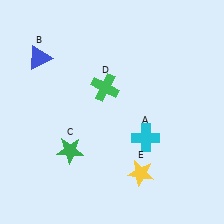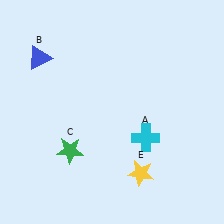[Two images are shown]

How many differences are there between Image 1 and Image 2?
There is 1 difference between the two images.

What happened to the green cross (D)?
The green cross (D) was removed in Image 2. It was in the top-left area of Image 1.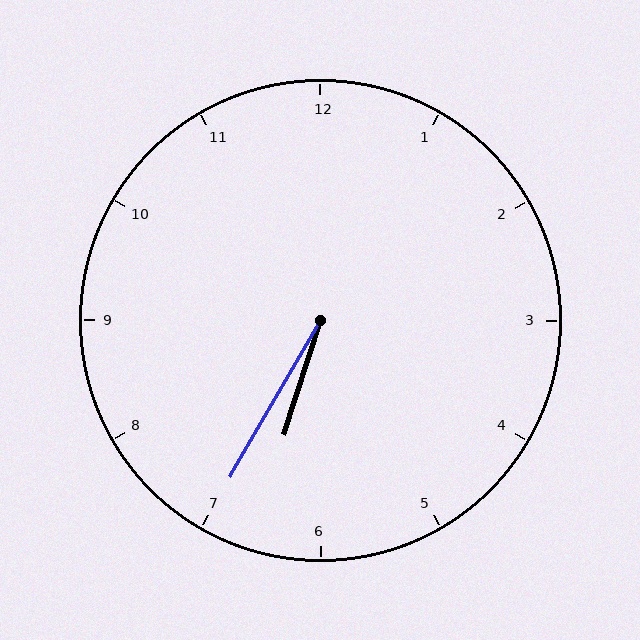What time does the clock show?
6:35.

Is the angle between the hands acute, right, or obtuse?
It is acute.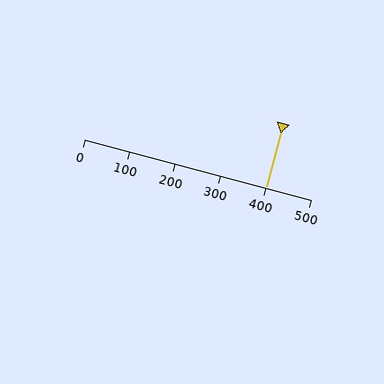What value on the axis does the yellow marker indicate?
The marker indicates approximately 400.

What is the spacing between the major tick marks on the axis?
The major ticks are spaced 100 apart.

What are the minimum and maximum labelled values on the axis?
The axis runs from 0 to 500.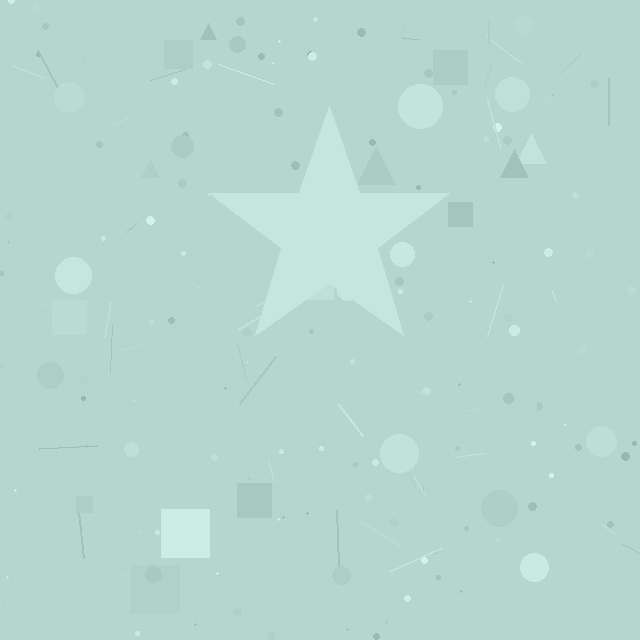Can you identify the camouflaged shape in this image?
The camouflaged shape is a star.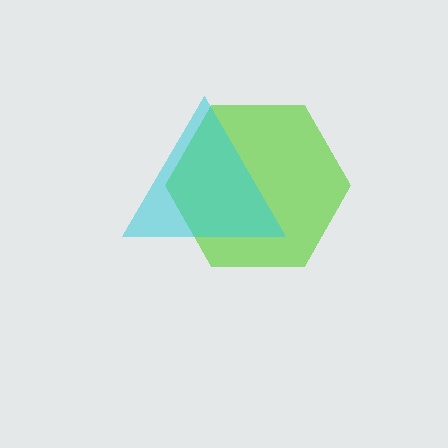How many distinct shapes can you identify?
There are 2 distinct shapes: a lime hexagon, a cyan triangle.